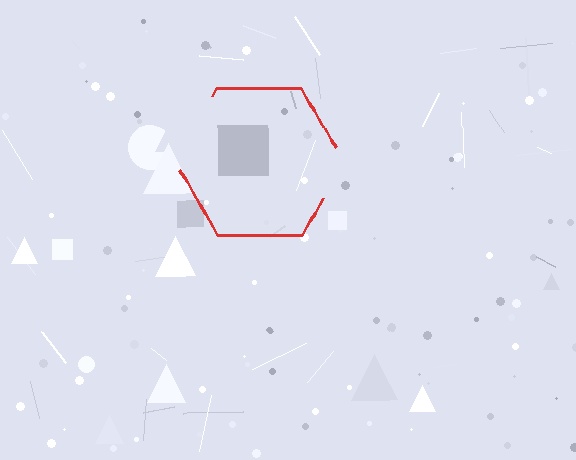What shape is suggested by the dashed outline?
The dashed outline suggests a hexagon.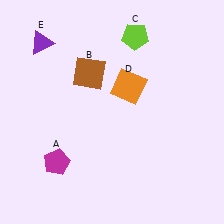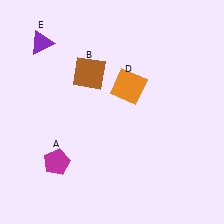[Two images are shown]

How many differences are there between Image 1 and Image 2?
There is 1 difference between the two images.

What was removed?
The lime pentagon (C) was removed in Image 2.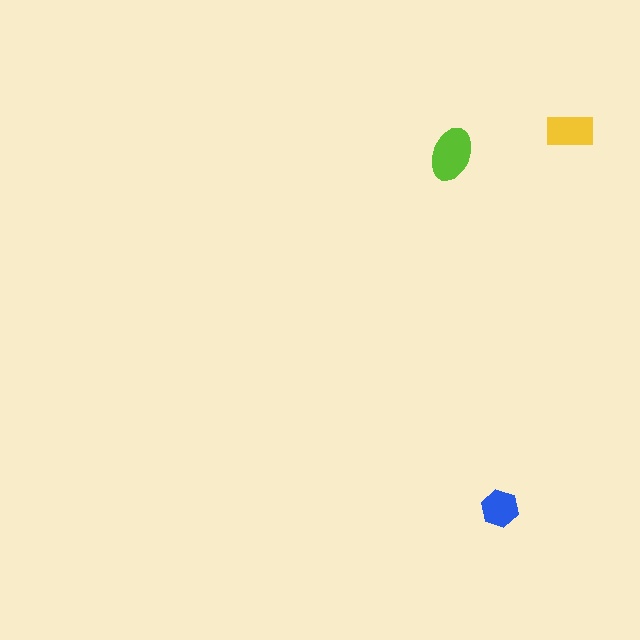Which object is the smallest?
The blue hexagon.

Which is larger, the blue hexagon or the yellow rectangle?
The yellow rectangle.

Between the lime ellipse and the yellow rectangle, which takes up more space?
The lime ellipse.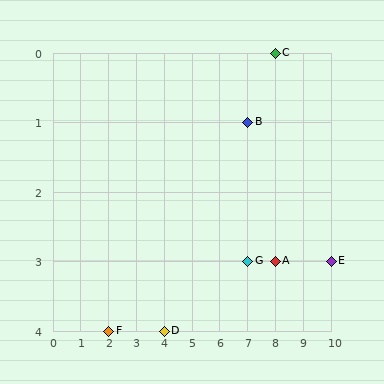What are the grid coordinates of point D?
Point D is at grid coordinates (4, 4).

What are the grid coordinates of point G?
Point G is at grid coordinates (7, 3).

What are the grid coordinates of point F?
Point F is at grid coordinates (2, 4).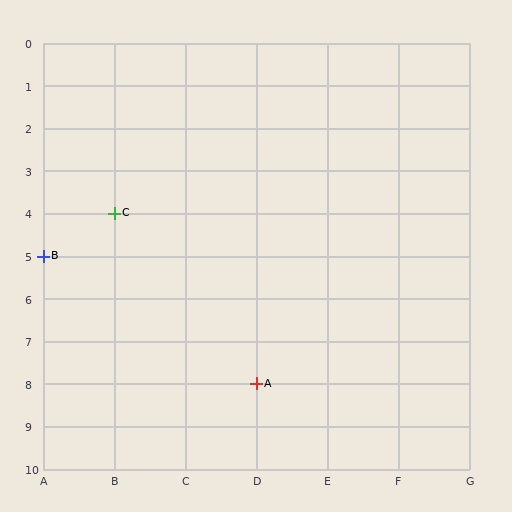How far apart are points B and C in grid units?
Points B and C are 1 column and 1 row apart (about 1.4 grid units diagonally).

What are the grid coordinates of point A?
Point A is at grid coordinates (D, 8).